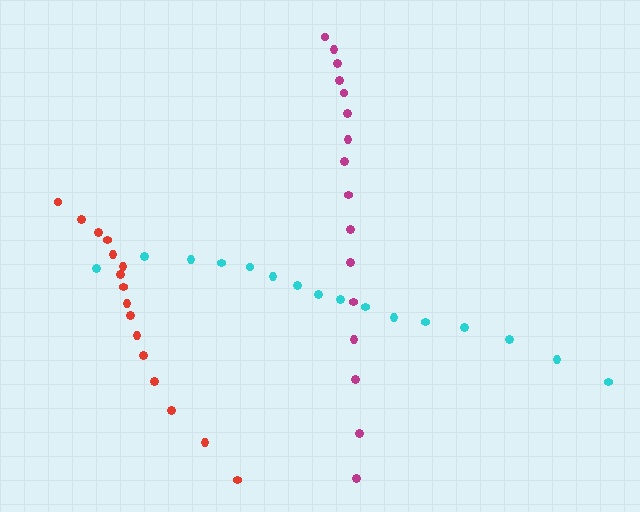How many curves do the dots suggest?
There are 3 distinct paths.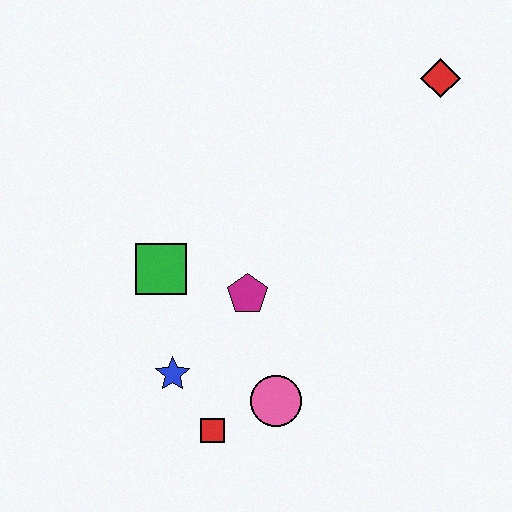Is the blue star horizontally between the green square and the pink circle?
Yes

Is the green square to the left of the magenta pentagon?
Yes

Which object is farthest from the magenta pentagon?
The red diamond is farthest from the magenta pentagon.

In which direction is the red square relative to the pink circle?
The red square is to the left of the pink circle.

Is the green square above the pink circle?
Yes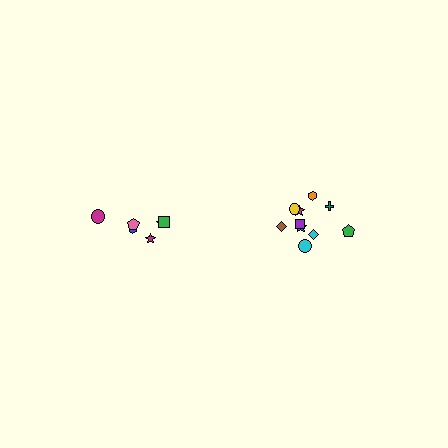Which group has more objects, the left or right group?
The right group.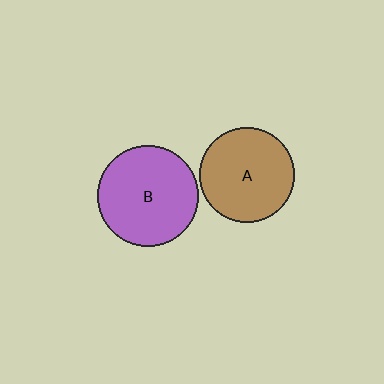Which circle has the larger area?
Circle B (purple).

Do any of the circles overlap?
No, none of the circles overlap.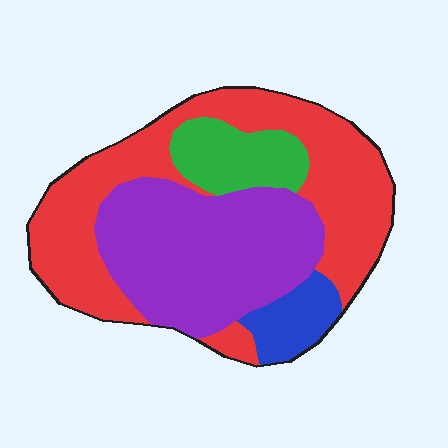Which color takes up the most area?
Red, at roughly 45%.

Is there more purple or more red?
Red.